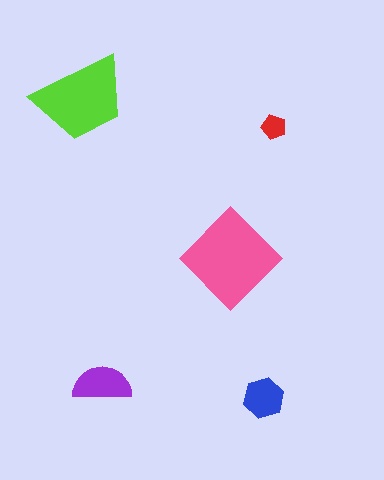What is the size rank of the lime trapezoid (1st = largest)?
2nd.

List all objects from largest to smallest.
The pink diamond, the lime trapezoid, the purple semicircle, the blue hexagon, the red pentagon.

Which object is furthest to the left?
The lime trapezoid is leftmost.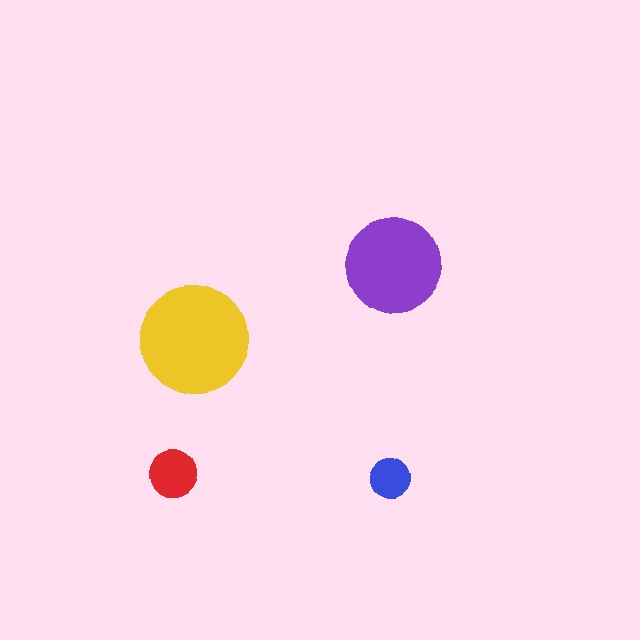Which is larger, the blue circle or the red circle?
The red one.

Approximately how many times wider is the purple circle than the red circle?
About 2 times wider.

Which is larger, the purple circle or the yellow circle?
The yellow one.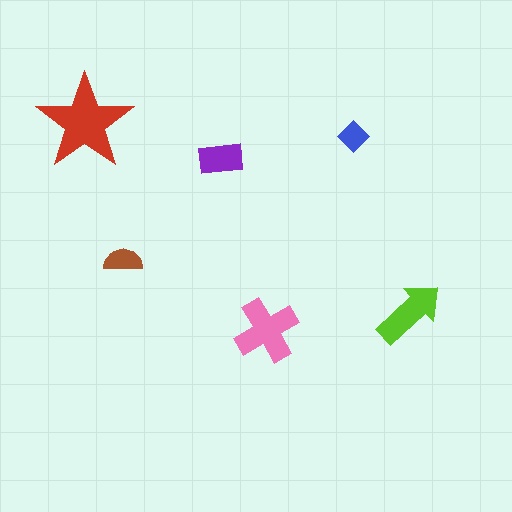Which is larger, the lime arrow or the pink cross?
The pink cross.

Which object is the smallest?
The blue diamond.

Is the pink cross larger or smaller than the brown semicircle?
Larger.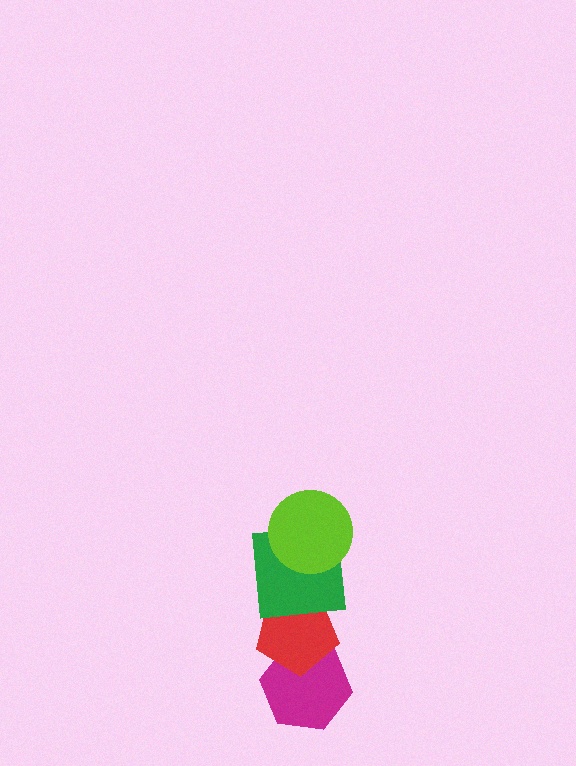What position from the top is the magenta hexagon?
The magenta hexagon is 4th from the top.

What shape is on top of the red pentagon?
The green square is on top of the red pentagon.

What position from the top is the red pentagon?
The red pentagon is 3rd from the top.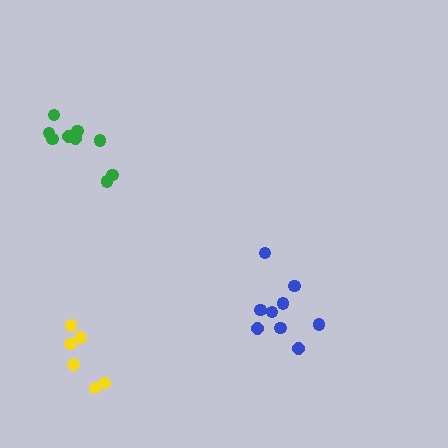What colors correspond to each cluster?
The clusters are colored: blue, green, yellow.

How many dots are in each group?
Group 1: 9 dots, Group 2: 9 dots, Group 3: 6 dots (24 total).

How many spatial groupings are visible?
There are 3 spatial groupings.